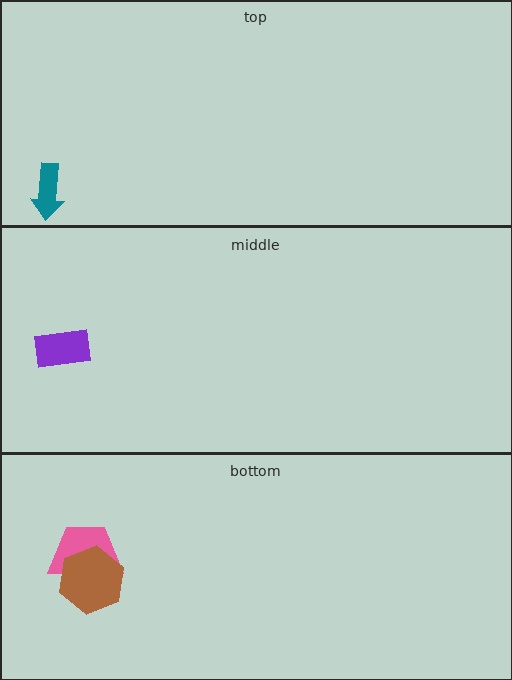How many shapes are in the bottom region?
2.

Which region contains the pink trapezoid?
The bottom region.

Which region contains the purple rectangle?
The middle region.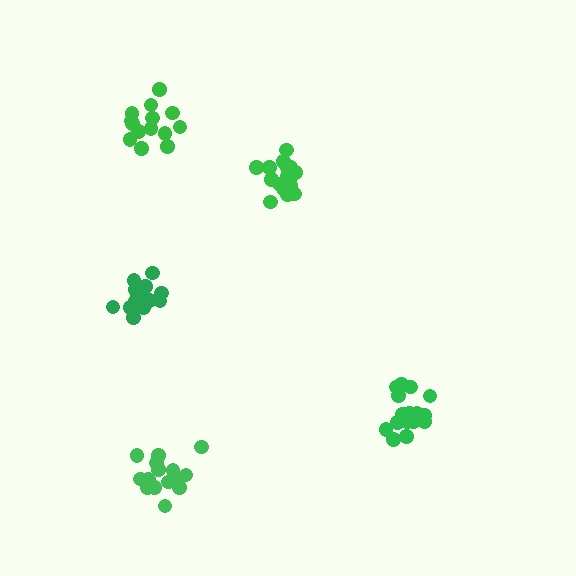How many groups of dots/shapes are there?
There are 5 groups.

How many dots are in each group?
Group 1: 15 dots, Group 2: 14 dots, Group 3: 19 dots, Group 4: 16 dots, Group 5: 14 dots (78 total).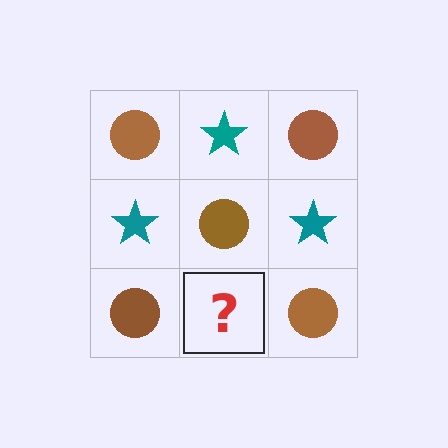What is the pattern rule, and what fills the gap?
The rule is that it alternates brown circle and teal star in a checkerboard pattern. The gap should be filled with a teal star.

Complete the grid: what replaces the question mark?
The question mark should be replaced with a teal star.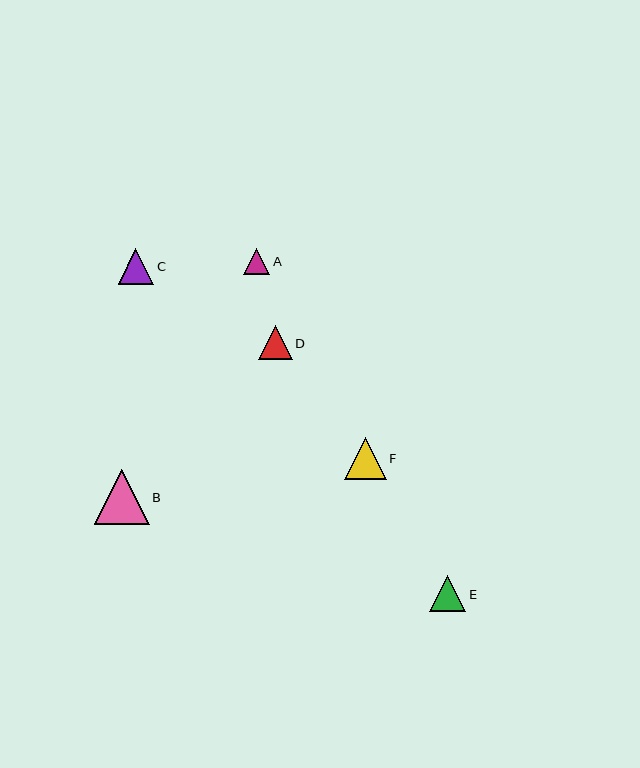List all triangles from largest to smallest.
From largest to smallest: B, F, E, C, D, A.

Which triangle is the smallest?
Triangle A is the smallest with a size of approximately 26 pixels.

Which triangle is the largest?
Triangle B is the largest with a size of approximately 55 pixels.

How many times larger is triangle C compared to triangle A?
Triangle C is approximately 1.3 times the size of triangle A.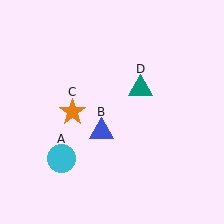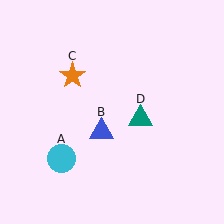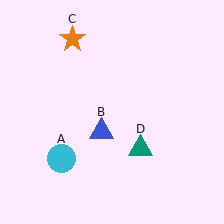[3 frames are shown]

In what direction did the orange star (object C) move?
The orange star (object C) moved up.